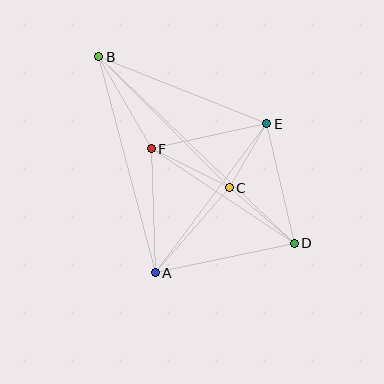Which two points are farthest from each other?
Points B and D are farthest from each other.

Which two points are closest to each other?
Points C and E are closest to each other.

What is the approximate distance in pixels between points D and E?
The distance between D and E is approximately 123 pixels.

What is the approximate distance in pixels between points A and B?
The distance between A and B is approximately 223 pixels.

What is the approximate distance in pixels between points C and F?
The distance between C and F is approximately 87 pixels.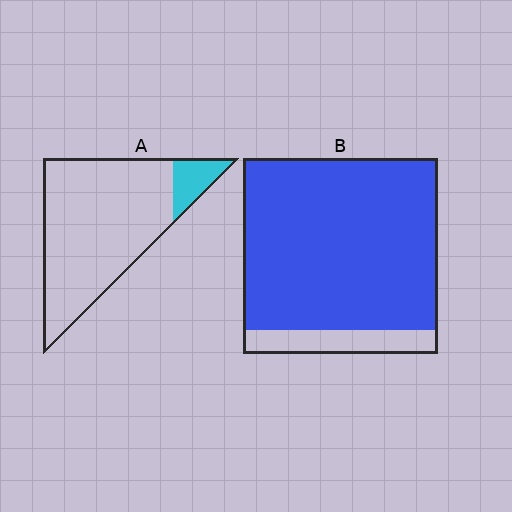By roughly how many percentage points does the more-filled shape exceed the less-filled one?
By roughly 75 percentage points (B over A).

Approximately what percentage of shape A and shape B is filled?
A is approximately 10% and B is approximately 90%.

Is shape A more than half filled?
No.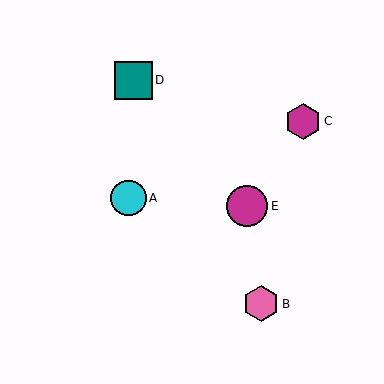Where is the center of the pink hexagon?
The center of the pink hexagon is at (261, 304).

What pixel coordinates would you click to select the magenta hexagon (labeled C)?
Click at (303, 121) to select the magenta hexagon C.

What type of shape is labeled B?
Shape B is a pink hexagon.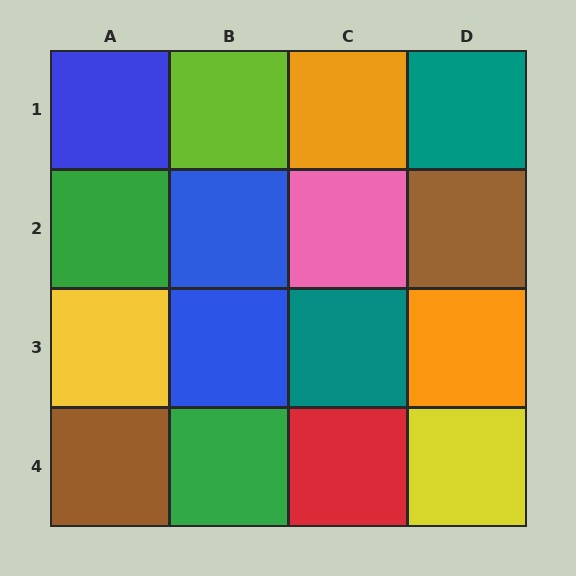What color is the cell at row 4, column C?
Red.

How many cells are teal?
2 cells are teal.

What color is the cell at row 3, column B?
Blue.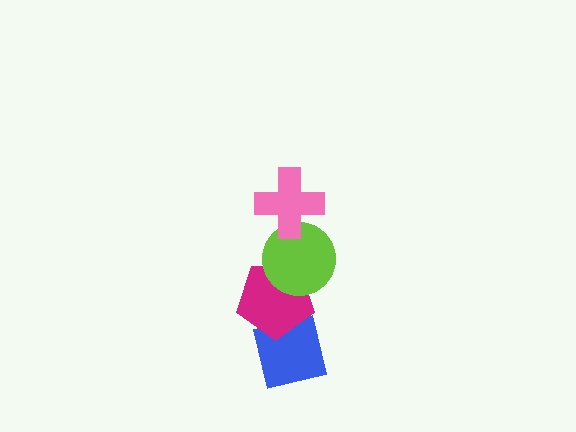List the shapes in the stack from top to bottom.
From top to bottom: the pink cross, the lime circle, the magenta pentagon, the blue square.